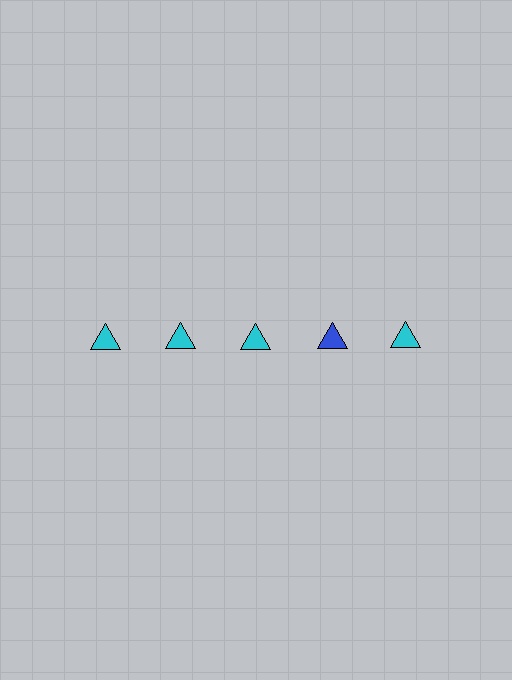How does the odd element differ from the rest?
It has a different color: blue instead of cyan.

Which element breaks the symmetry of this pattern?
The blue triangle in the top row, second from right column breaks the symmetry. All other shapes are cyan triangles.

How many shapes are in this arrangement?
There are 5 shapes arranged in a grid pattern.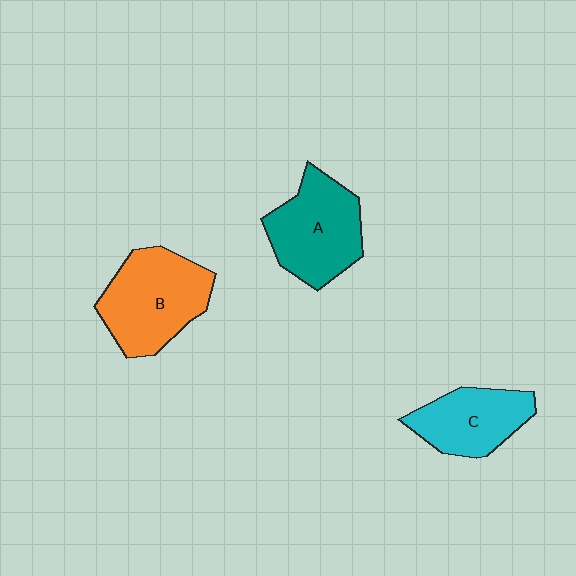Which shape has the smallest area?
Shape C (cyan).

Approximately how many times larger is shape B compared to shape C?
Approximately 1.3 times.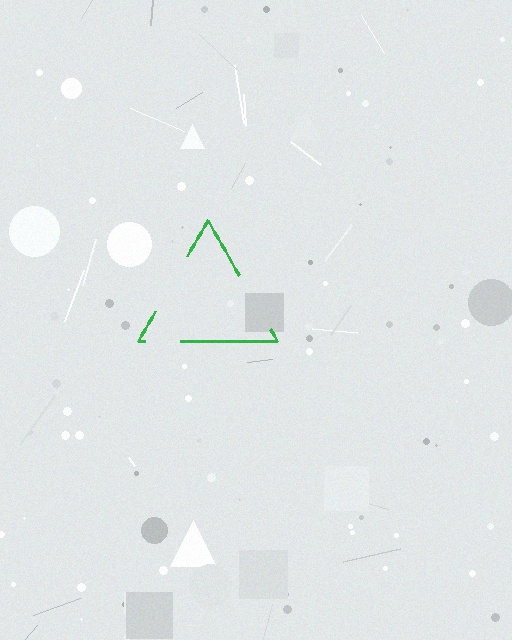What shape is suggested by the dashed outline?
The dashed outline suggests a triangle.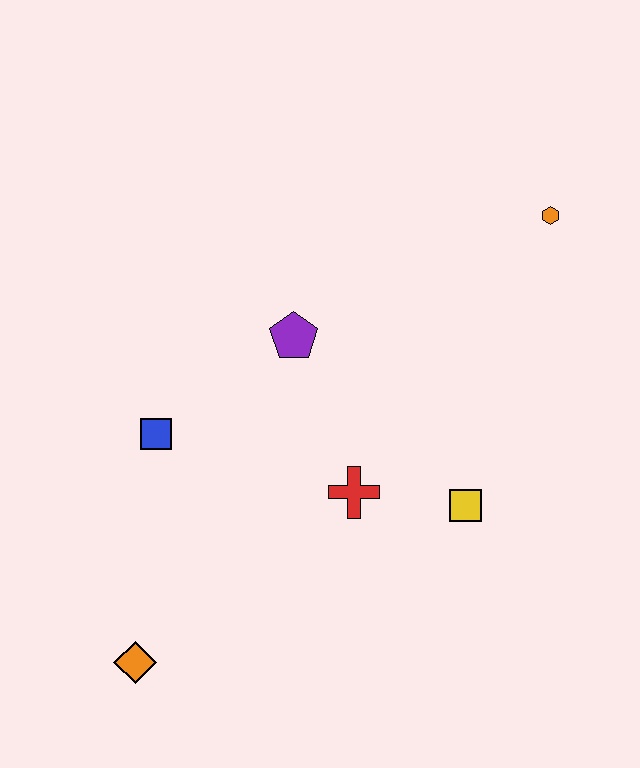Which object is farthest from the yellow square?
The orange diamond is farthest from the yellow square.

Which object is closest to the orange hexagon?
The purple pentagon is closest to the orange hexagon.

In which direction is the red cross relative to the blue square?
The red cross is to the right of the blue square.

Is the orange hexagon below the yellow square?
No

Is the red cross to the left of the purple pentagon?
No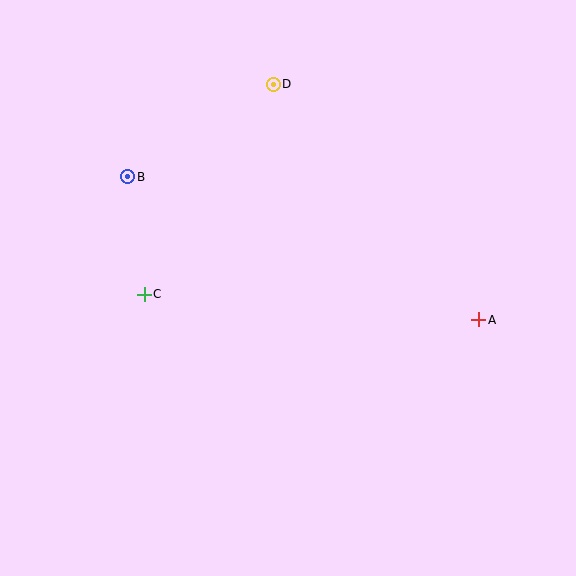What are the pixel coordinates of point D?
Point D is at (273, 84).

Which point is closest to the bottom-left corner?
Point C is closest to the bottom-left corner.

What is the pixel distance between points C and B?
The distance between C and B is 119 pixels.